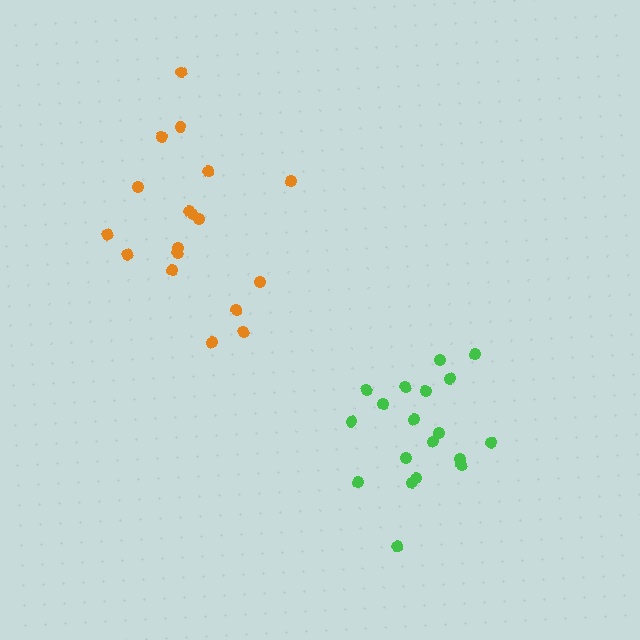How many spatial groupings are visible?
There are 2 spatial groupings.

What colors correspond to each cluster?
The clusters are colored: green, orange.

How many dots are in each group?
Group 1: 19 dots, Group 2: 18 dots (37 total).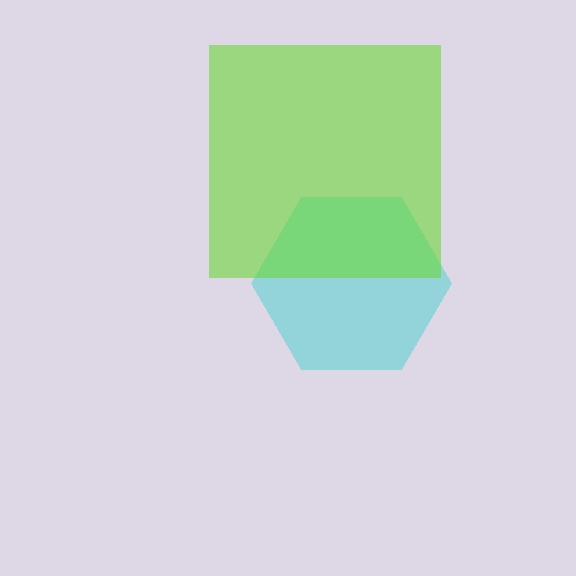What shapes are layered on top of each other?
The layered shapes are: a cyan hexagon, a lime square.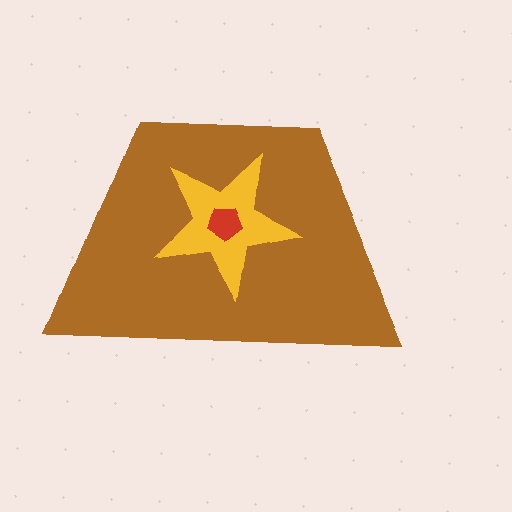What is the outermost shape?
The brown trapezoid.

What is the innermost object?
The red pentagon.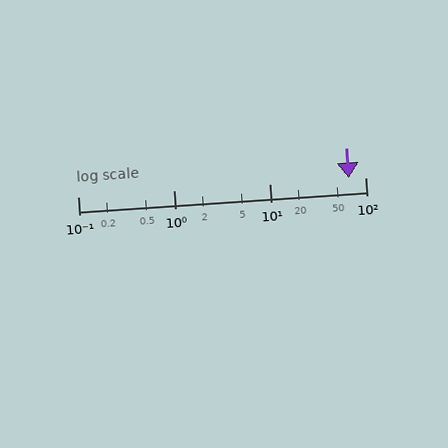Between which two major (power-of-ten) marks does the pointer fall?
The pointer is between 10 and 100.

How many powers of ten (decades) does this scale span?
The scale spans 3 decades, from 0.1 to 100.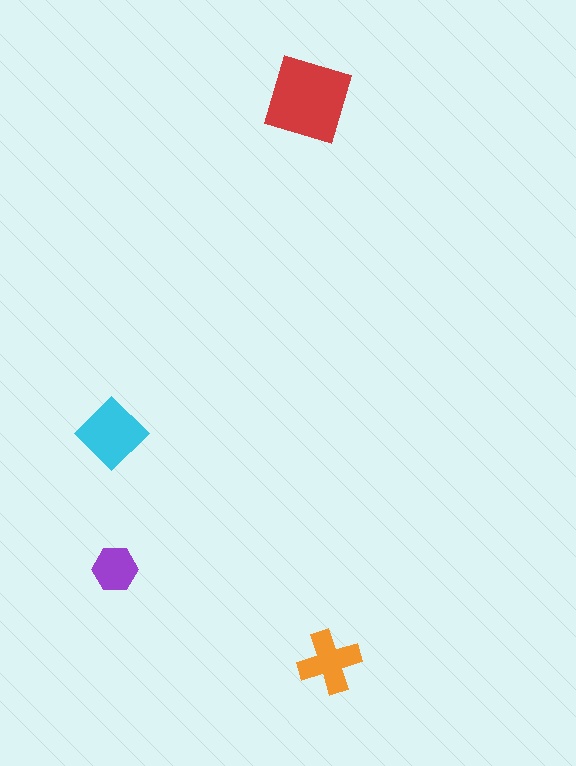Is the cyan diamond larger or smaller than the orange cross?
Larger.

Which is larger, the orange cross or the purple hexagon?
The orange cross.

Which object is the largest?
The red square.